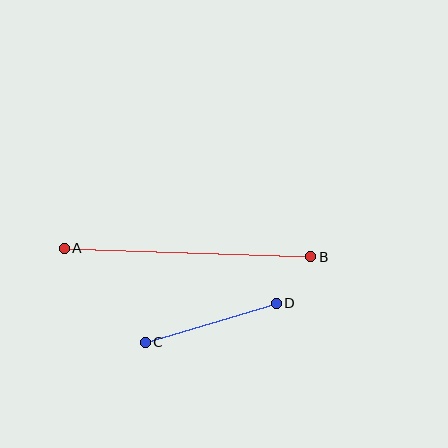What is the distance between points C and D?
The distance is approximately 136 pixels.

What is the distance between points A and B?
The distance is approximately 246 pixels.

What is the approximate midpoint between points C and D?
The midpoint is at approximately (211, 323) pixels.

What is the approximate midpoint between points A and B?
The midpoint is at approximately (187, 252) pixels.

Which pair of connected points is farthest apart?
Points A and B are farthest apart.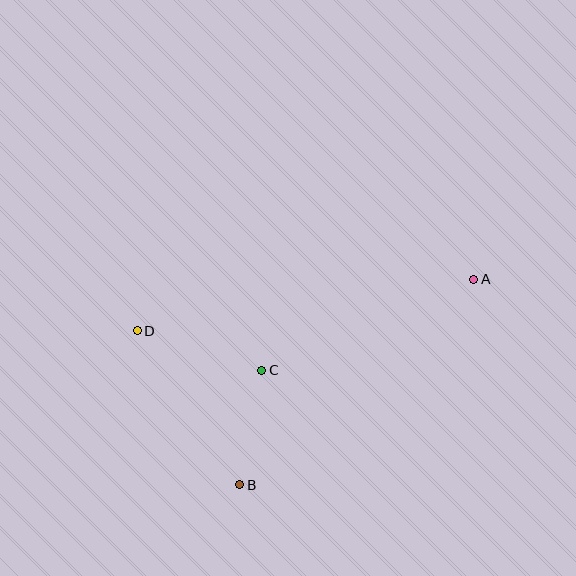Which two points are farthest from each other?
Points A and D are farthest from each other.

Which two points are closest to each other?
Points B and C are closest to each other.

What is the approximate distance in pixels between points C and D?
The distance between C and D is approximately 130 pixels.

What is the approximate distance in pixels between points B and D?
The distance between B and D is approximately 185 pixels.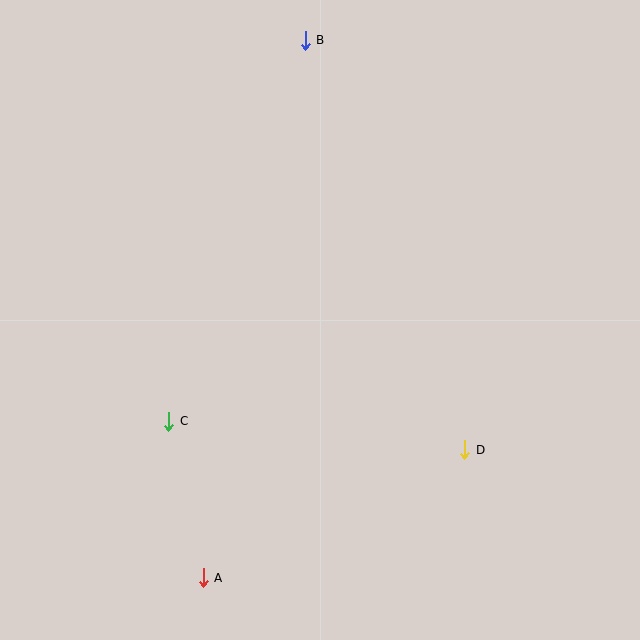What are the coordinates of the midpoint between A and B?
The midpoint between A and B is at (254, 309).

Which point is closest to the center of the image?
Point C at (169, 421) is closest to the center.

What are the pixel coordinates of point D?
Point D is at (465, 450).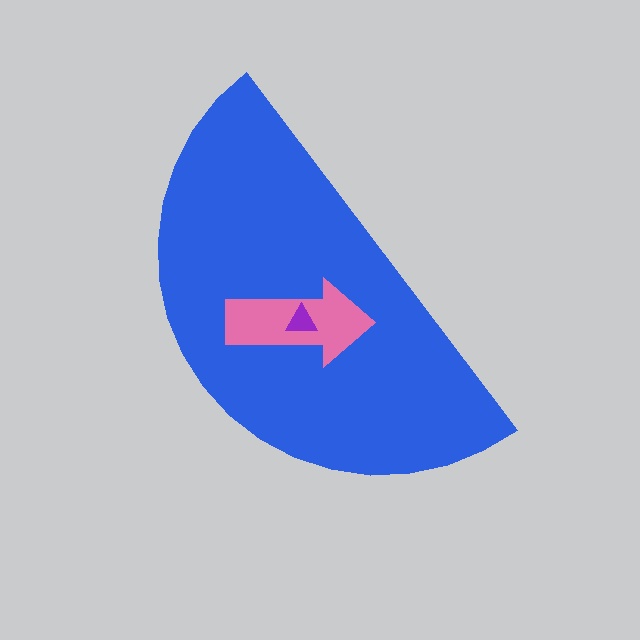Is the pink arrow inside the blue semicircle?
Yes.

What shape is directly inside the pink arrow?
The purple triangle.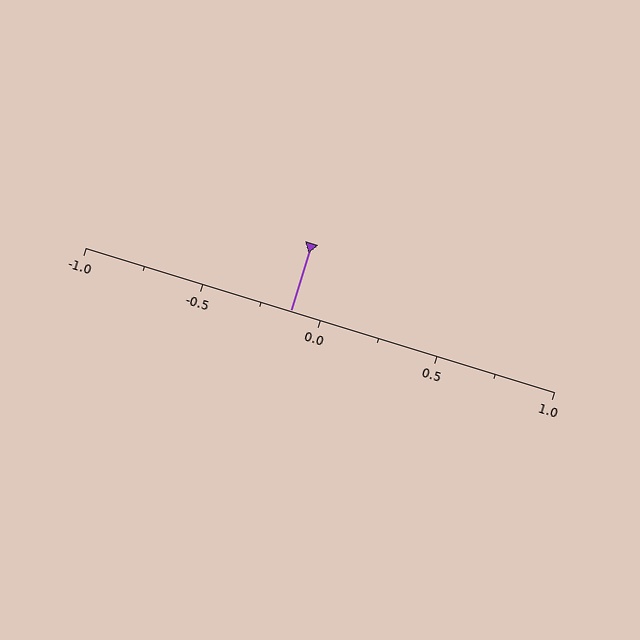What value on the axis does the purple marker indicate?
The marker indicates approximately -0.12.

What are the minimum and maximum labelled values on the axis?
The axis runs from -1.0 to 1.0.